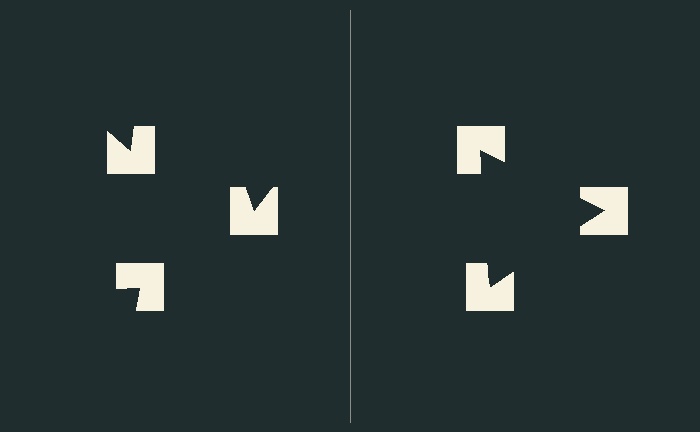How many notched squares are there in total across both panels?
6 — 3 on each side.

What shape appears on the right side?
An illusory triangle.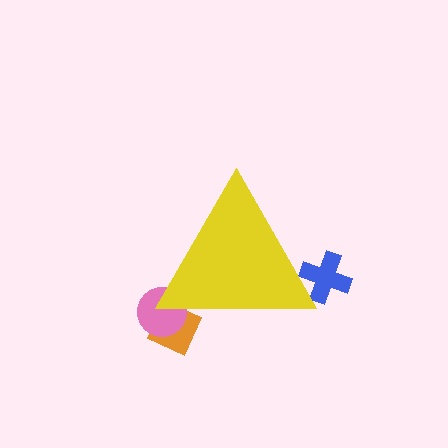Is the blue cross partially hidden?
Yes, the blue cross is partially hidden behind the yellow triangle.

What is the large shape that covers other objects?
A yellow triangle.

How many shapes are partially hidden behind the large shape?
3 shapes are partially hidden.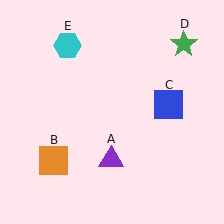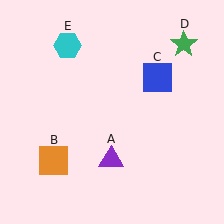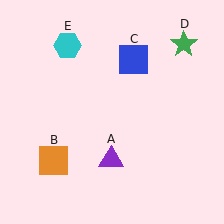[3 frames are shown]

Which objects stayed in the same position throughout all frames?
Purple triangle (object A) and orange square (object B) and green star (object D) and cyan hexagon (object E) remained stationary.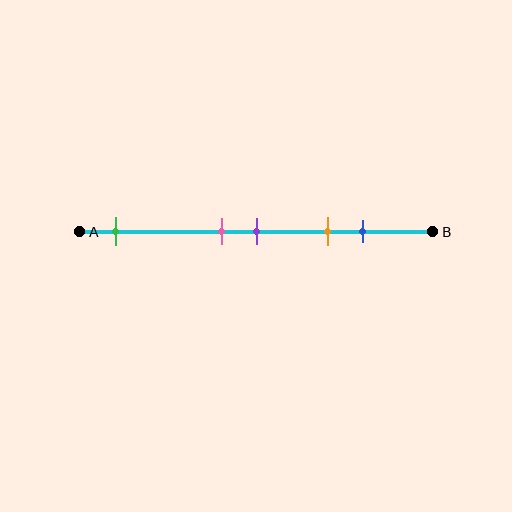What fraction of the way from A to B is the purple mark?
The purple mark is approximately 50% (0.5) of the way from A to B.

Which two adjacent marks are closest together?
The pink and purple marks are the closest adjacent pair.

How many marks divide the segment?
There are 5 marks dividing the segment.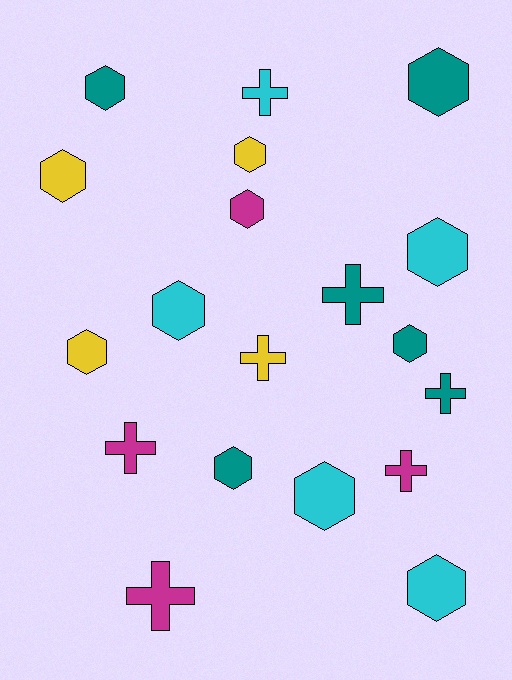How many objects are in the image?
There are 19 objects.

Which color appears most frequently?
Teal, with 6 objects.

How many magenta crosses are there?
There are 3 magenta crosses.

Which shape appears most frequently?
Hexagon, with 12 objects.